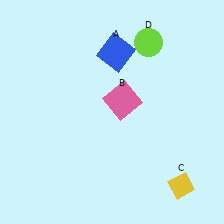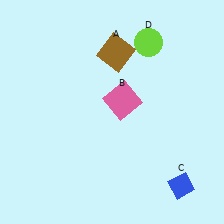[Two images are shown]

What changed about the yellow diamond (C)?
In Image 1, C is yellow. In Image 2, it changed to blue.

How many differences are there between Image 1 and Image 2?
There are 2 differences between the two images.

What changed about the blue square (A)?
In Image 1, A is blue. In Image 2, it changed to brown.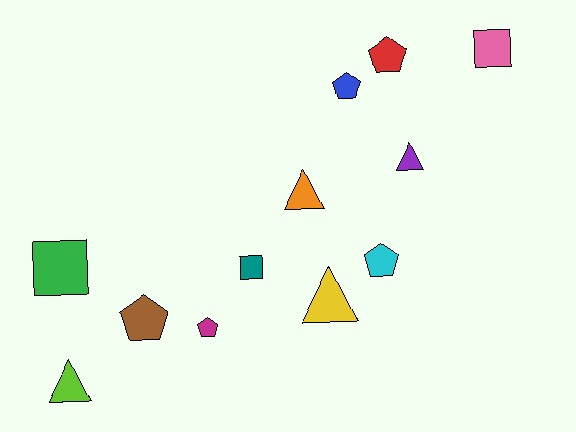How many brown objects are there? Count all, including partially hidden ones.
There is 1 brown object.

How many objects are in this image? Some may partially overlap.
There are 12 objects.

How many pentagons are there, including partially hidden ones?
There are 5 pentagons.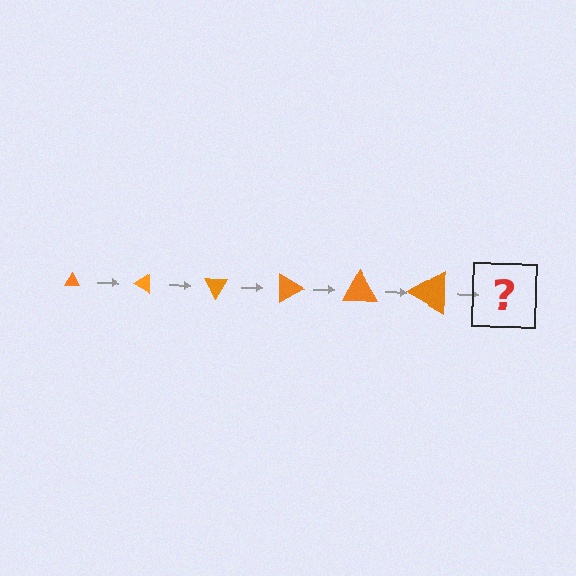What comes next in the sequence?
The next element should be a triangle, larger than the previous one and rotated 180 degrees from the start.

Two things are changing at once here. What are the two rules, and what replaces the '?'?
The two rules are that the triangle grows larger each step and it rotates 30 degrees each step. The '?' should be a triangle, larger than the previous one and rotated 180 degrees from the start.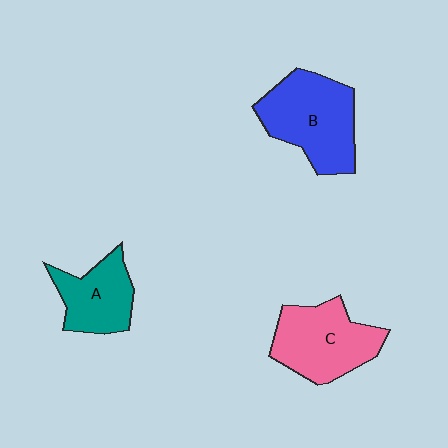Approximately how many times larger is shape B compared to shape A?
Approximately 1.5 times.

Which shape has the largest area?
Shape B (blue).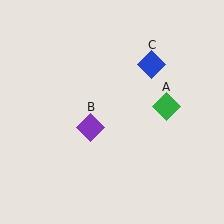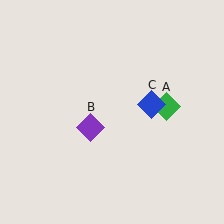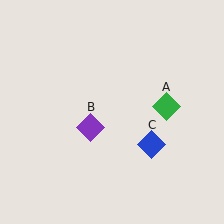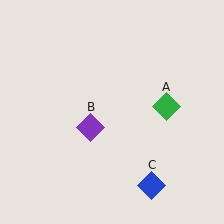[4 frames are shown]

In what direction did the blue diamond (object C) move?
The blue diamond (object C) moved down.